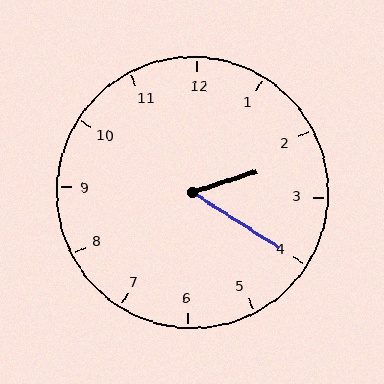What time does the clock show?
2:20.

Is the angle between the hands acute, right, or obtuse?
It is acute.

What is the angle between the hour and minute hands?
Approximately 50 degrees.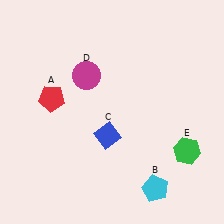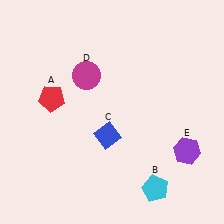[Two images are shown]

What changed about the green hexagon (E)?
In Image 1, E is green. In Image 2, it changed to purple.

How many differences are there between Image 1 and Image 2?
There is 1 difference between the two images.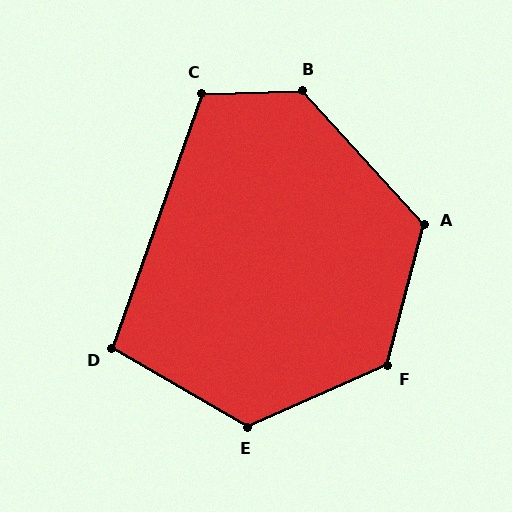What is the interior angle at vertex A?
Approximately 123 degrees (obtuse).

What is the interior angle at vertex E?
Approximately 126 degrees (obtuse).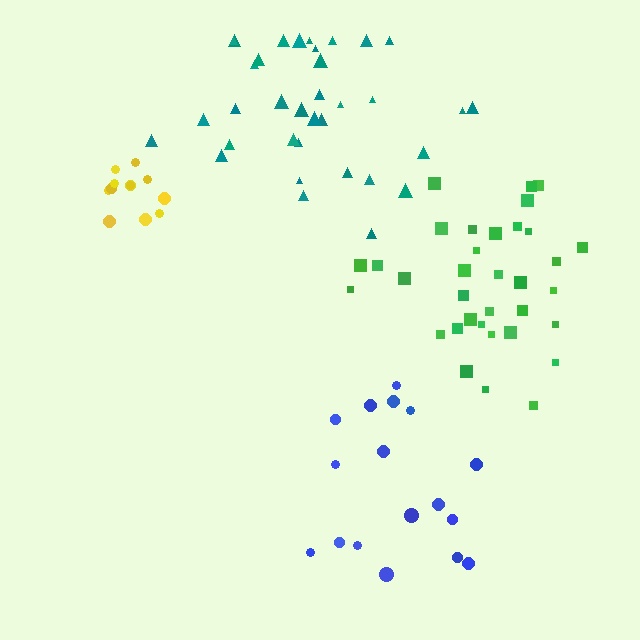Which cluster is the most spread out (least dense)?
Blue.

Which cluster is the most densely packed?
Yellow.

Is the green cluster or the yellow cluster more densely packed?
Yellow.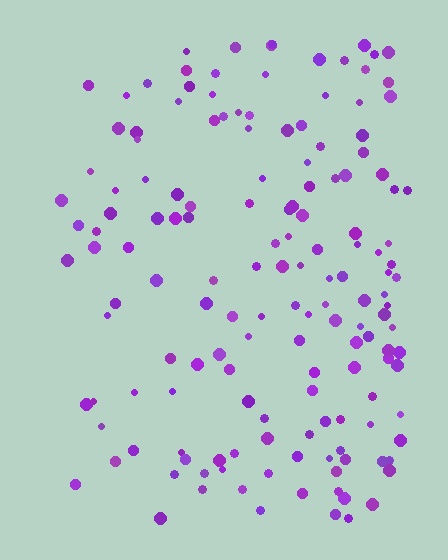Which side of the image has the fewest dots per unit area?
The left.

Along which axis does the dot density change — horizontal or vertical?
Horizontal.